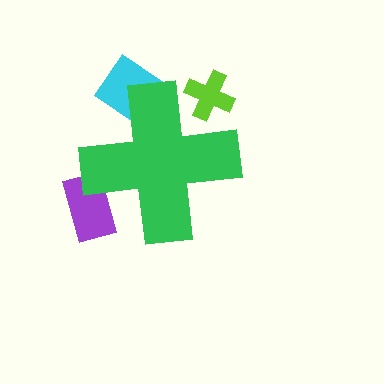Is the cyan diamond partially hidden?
Yes, the cyan diamond is partially hidden behind the green cross.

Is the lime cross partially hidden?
Yes, the lime cross is partially hidden behind the green cross.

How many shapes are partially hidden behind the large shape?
3 shapes are partially hidden.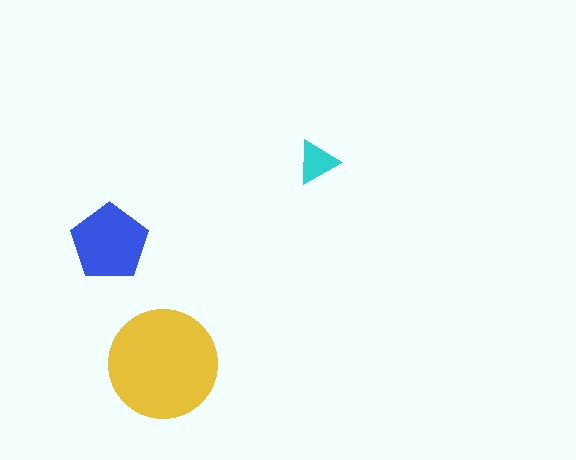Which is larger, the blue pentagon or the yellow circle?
The yellow circle.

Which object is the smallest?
The cyan triangle.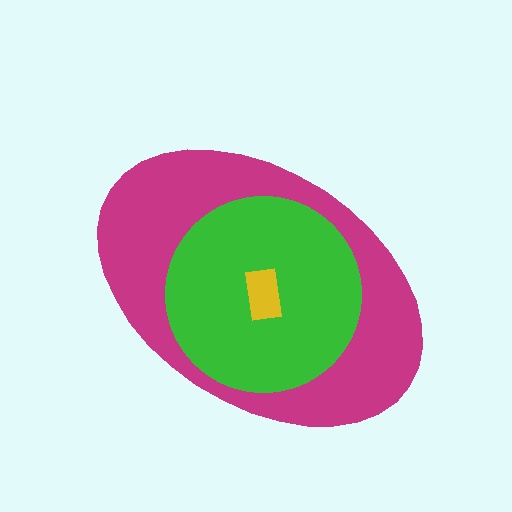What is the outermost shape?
The magenta ellipse.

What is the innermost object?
The yellow rectangle.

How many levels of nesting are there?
3.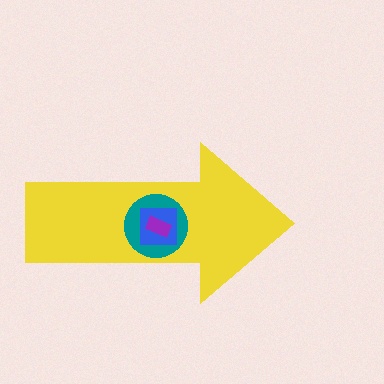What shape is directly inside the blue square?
The purple rectangle.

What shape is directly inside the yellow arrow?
The teal circle.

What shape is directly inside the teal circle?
The blue square.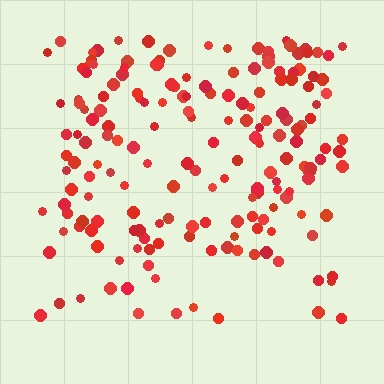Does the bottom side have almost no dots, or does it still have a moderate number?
Still a moderate number, just noticeably fewer than the top.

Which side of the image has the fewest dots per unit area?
The bottom.